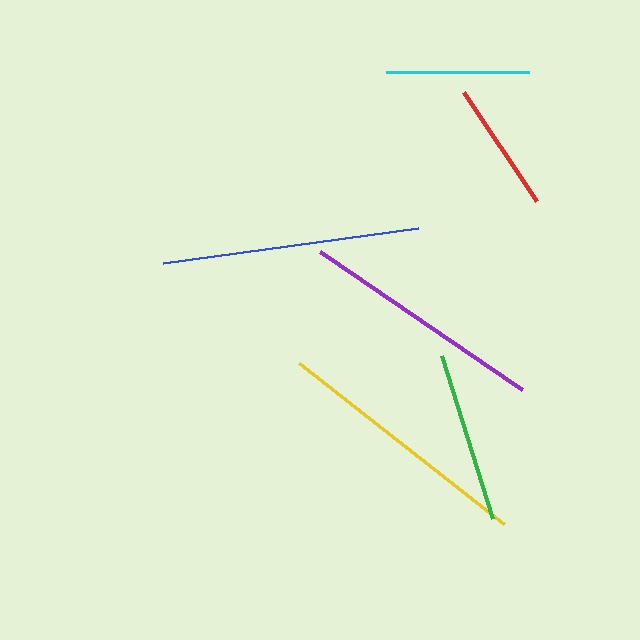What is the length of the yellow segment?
The yellow segment is approximately 260 pixels long.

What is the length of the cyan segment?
The cyan segment is approximately 142 pixels long.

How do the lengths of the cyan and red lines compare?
The cyan and red lines are approximately the same length.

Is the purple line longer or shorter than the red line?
The purple line is longer than the red line.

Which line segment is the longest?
The yellow line is the longest at approximately 260 pixels.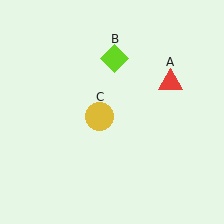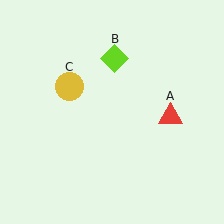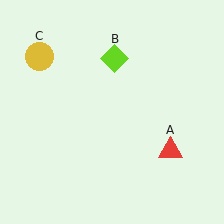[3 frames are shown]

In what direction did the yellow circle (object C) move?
The yellow circle (object C) moved up and to the left.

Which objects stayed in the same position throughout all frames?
Lime diamond (object B) remained stationary.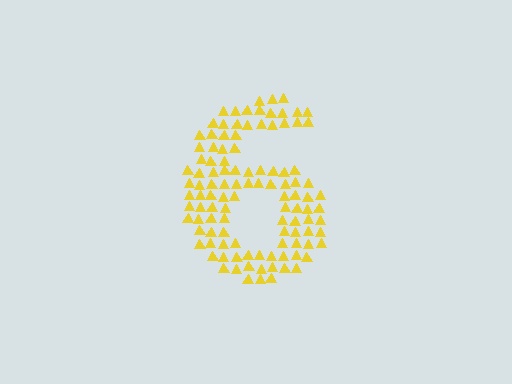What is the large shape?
The large shape is the digit 6.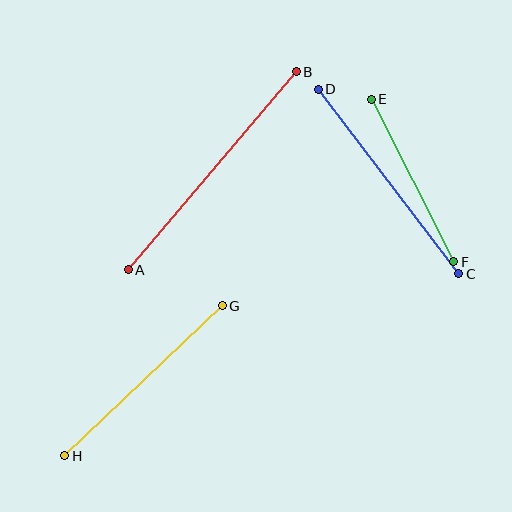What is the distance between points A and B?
The distance is approximately 260 pixels.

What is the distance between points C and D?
The distance is approximately 232 pixels.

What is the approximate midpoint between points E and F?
The midpoint is at approximately (412, 180) pixels.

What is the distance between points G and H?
The distance is approximately 218 pixels.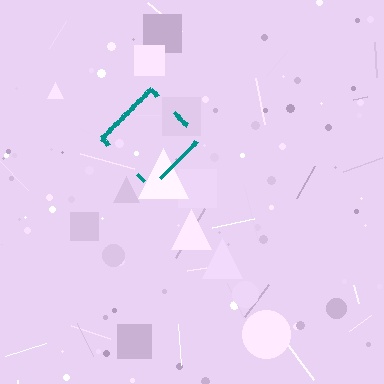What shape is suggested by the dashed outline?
The dashed outline suggests a diamond.